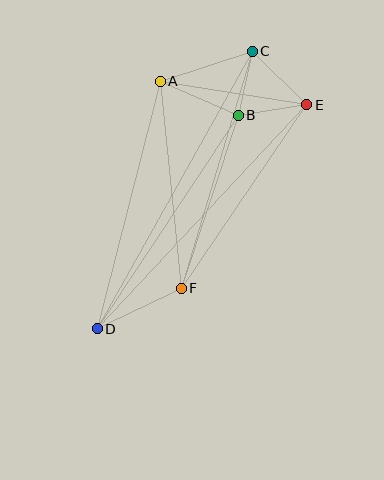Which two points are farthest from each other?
Points C and D are farthest from each other.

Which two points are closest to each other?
Points B and C are closest to each other.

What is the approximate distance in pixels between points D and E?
The distance between D and E is approximately 307 pixels.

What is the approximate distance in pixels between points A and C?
The distance between A and C is approximately 97 pixels.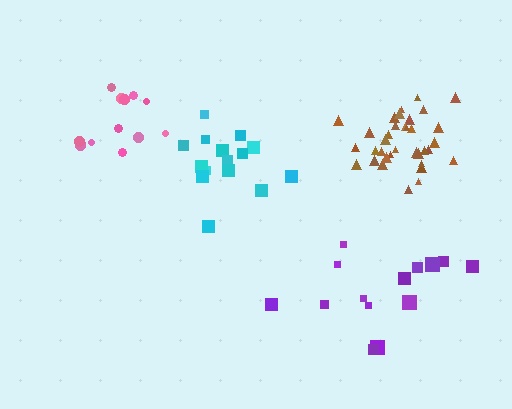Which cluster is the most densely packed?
Brown.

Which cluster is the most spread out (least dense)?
Purple.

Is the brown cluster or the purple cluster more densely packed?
Brown.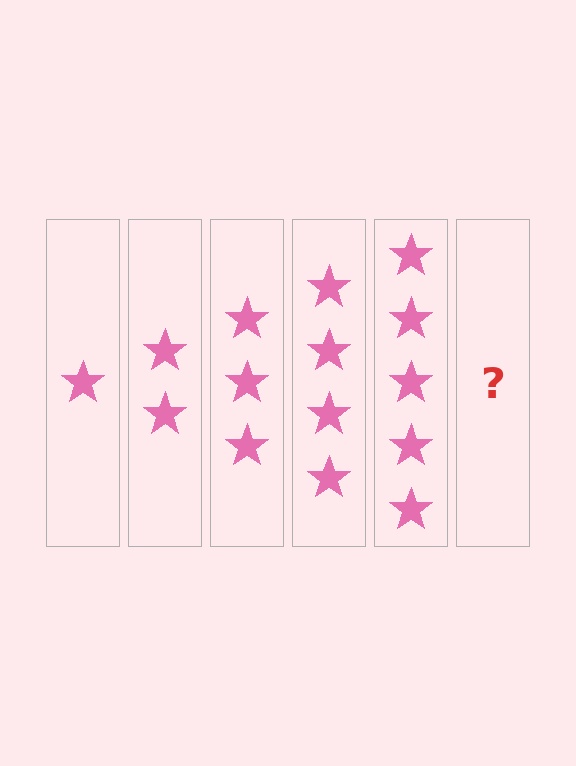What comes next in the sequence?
The next element should be 6 stars.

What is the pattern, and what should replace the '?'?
The pattern is that each step adds one more star. The '?' should be 6 stars.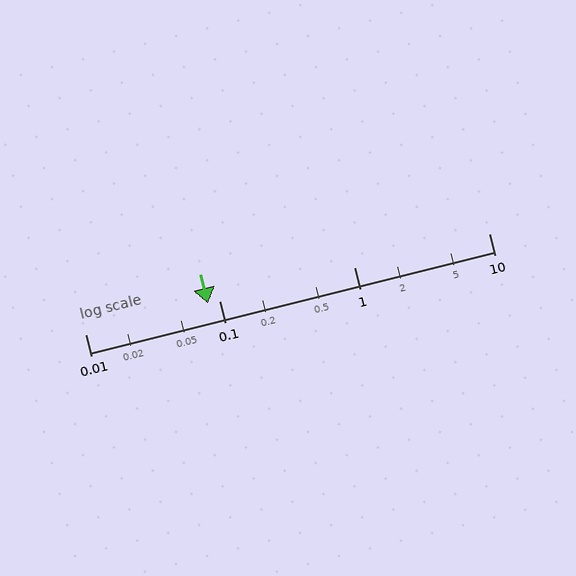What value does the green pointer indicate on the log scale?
The pointer indicates approximately 0.082.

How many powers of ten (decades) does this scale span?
The scale spans 3 decades, from 0.01 to 10.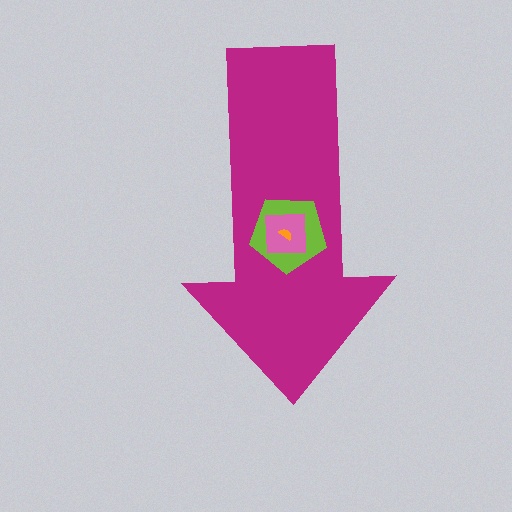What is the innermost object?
The orange semicircle.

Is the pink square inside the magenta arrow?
Yes.